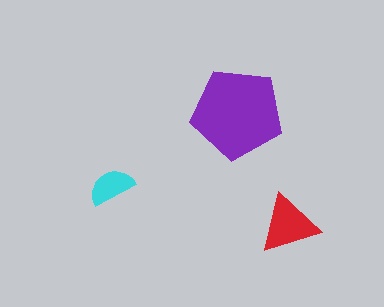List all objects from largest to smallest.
The purple pentagon, the red triangle, the cyan semicircle.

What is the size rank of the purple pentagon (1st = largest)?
1st.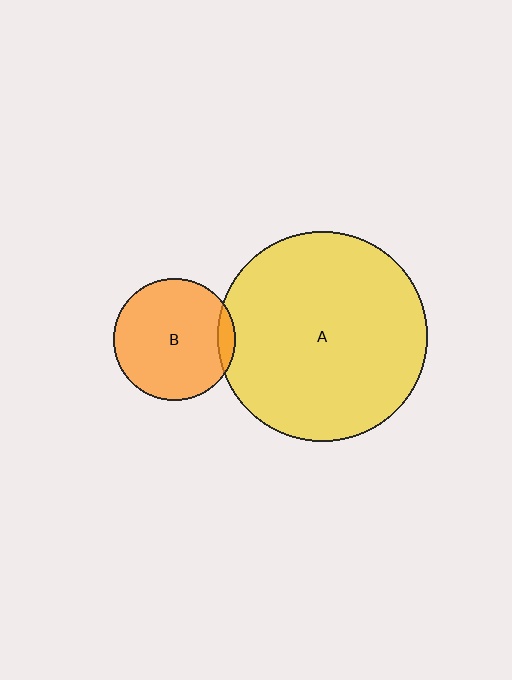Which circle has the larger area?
Circle A (yellow).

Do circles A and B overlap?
Yes.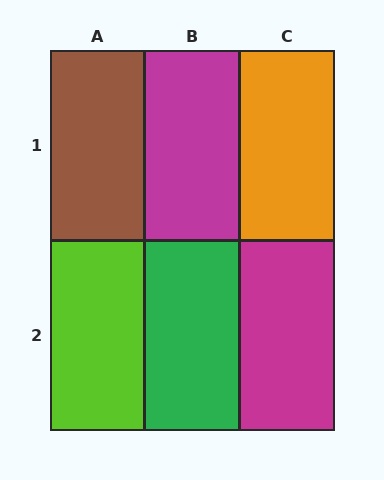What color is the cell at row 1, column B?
Magenta.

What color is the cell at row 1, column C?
Orange.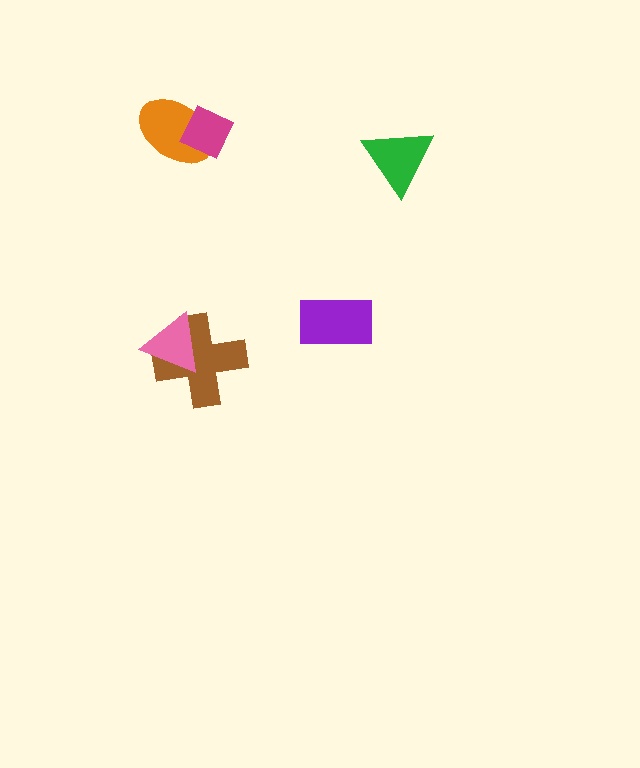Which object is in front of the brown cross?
The pink triangle is in front of the brown cross.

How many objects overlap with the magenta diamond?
1 object overlaps with the magenta diamond.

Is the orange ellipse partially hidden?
Yes, it is partially covered by another shape.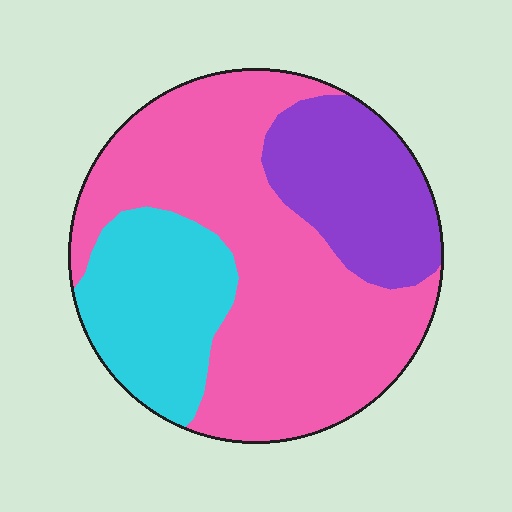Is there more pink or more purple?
Pink.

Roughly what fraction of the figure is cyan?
Cyan covers roughly 20% of the figure.